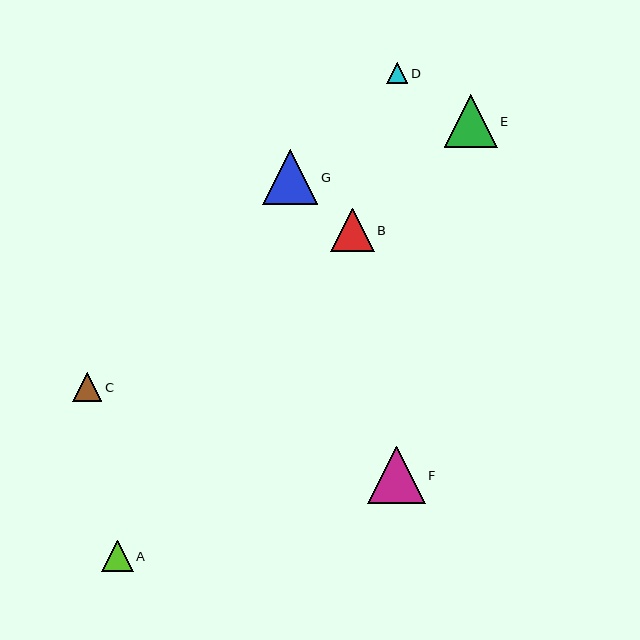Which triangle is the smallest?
Triangle D is the smallest with a size of approximately 21 pixels.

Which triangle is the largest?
Triangle F is the largest with a size of approximately 57 pixels.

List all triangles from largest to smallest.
From largest to smallest: F, G, E, B, A, C, D.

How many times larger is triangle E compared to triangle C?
Triangle E is approximately 1.8 times the size of triangle C.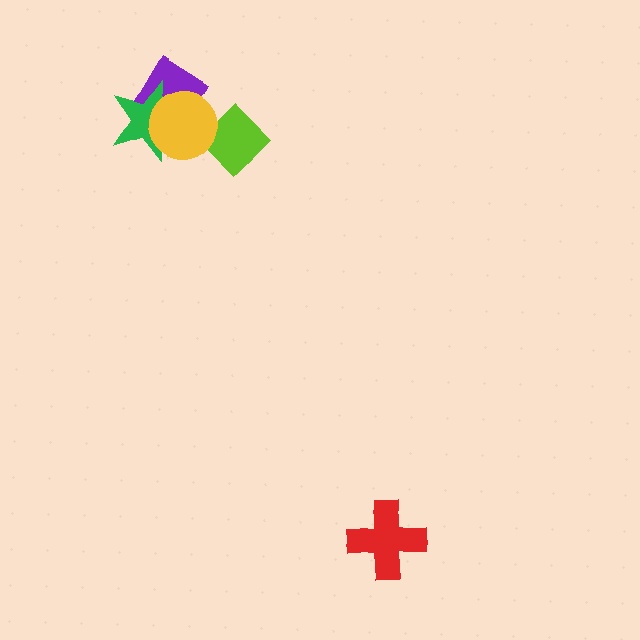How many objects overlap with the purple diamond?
2 objects overlap with the purple diamond.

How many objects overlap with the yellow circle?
3 objects overlap with the yellow circle.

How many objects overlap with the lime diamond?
1 object overlaps with the lime diamond.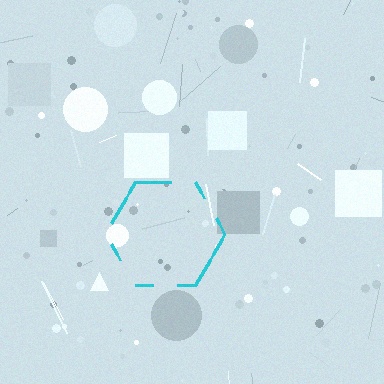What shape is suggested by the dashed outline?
The dashed outline suggests a hexagon.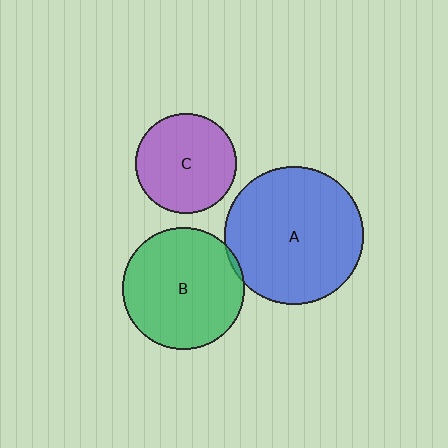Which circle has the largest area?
Circle A (blue).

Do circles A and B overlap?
Yes.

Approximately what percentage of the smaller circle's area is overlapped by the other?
Approximately 5%.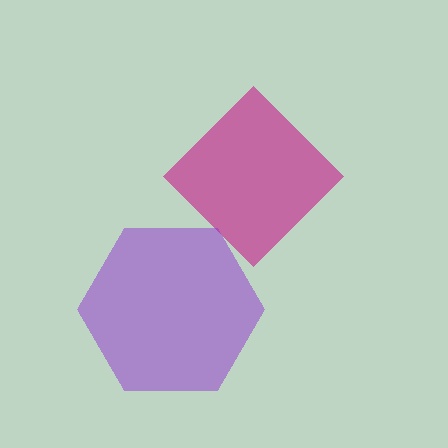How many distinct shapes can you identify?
There are 2 distinct shapes: a magenta diamond, a purple hexagon.